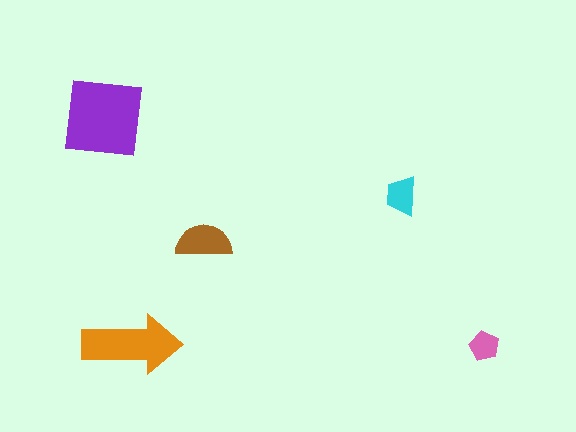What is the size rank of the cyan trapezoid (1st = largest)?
4th.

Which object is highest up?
The purple square is topmost.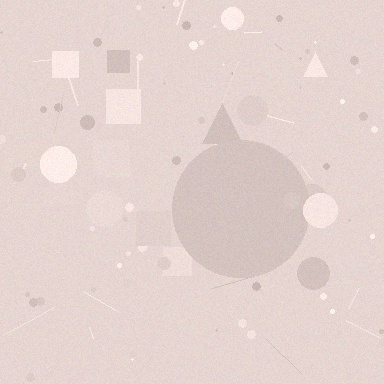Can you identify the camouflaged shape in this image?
The camouflaged shape is a circle.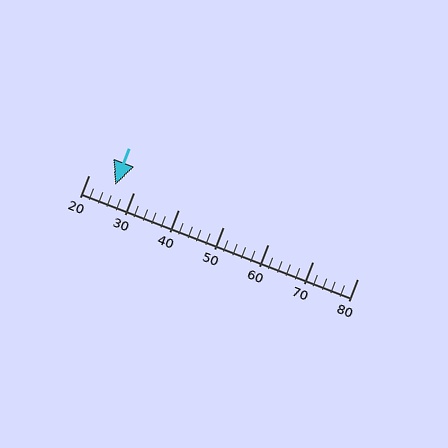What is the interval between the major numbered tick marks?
The major tick marks are spaced 10 units apart.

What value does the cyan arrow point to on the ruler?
The cyan arrow points to approximately 26.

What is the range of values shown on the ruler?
The ruler shows values from 20 to 80.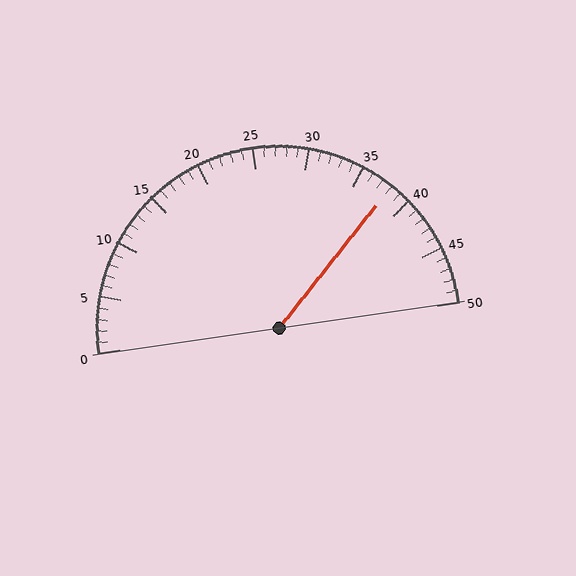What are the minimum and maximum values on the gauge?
The gauge ranges from 0 to 50.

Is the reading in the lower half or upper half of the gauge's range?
The reading is in the upper half of the range (0 to 50).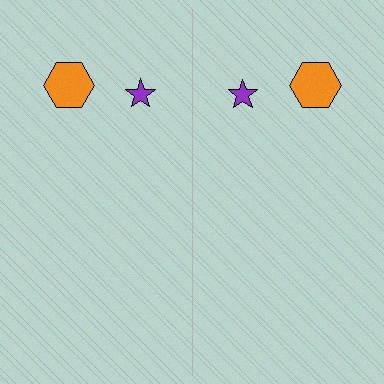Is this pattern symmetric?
Yes, this pattern has bilateral (reflection) symmetry.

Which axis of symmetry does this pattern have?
The pattern has a vertical axis of symmetry running through the center of the image.